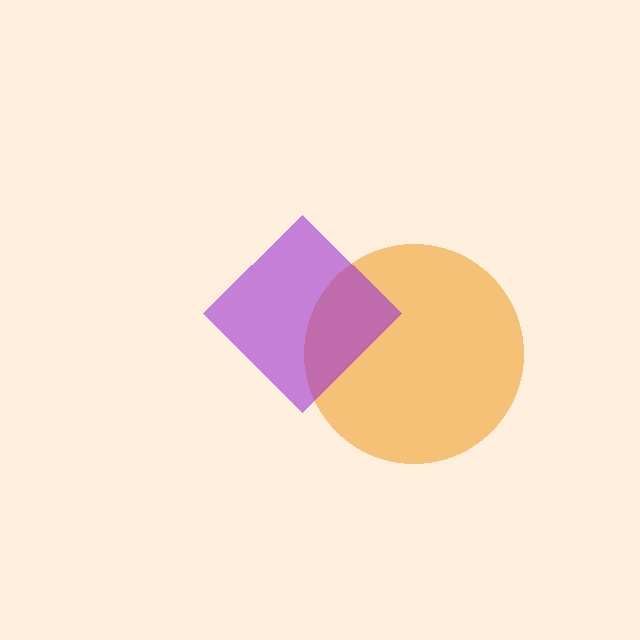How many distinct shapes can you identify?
There are 2 distinct shapes: an orange circle, a purple diamond.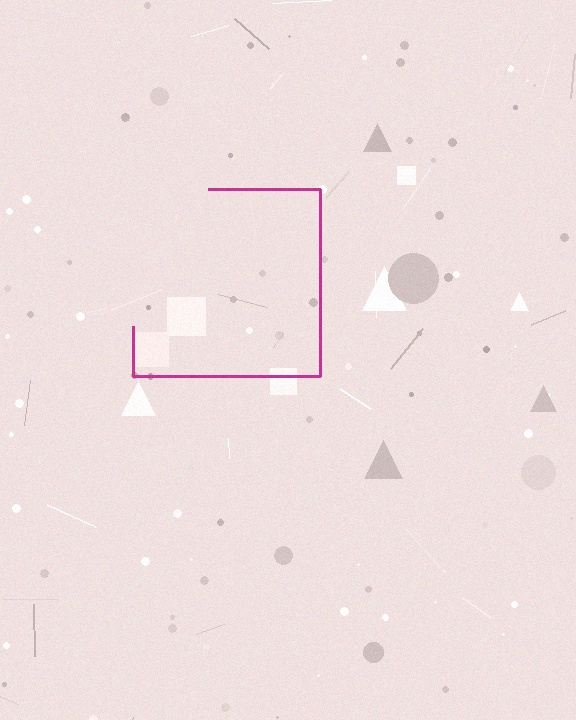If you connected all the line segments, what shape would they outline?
They would outline a square.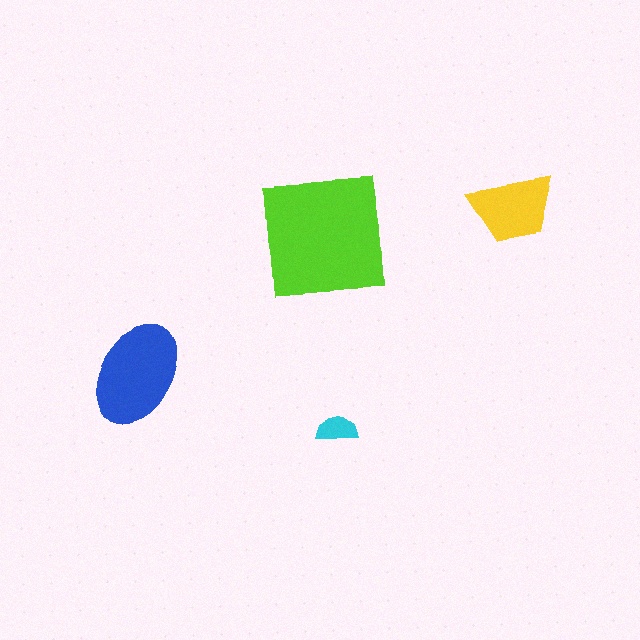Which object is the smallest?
The cyan semicircle.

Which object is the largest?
The lime square.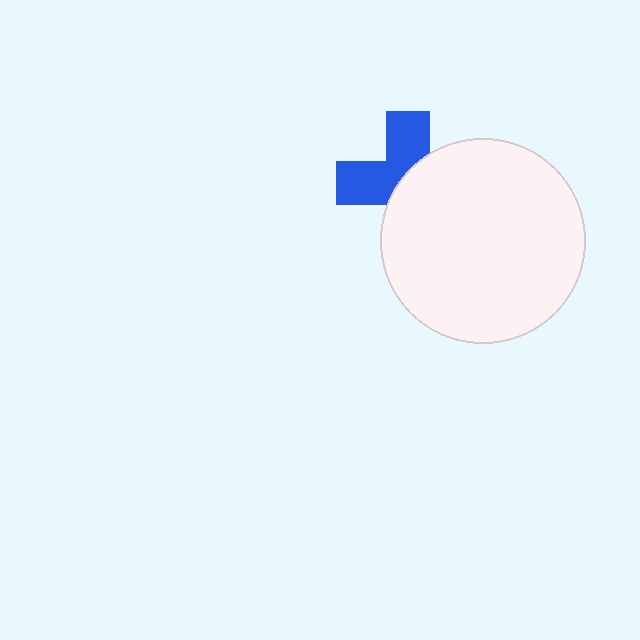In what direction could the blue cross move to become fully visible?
The blue cross could move left. That would shift it out from behind the white circle entirely.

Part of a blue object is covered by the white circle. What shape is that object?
It is a cross.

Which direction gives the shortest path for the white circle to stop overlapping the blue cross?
Moving right gives the shortest separation.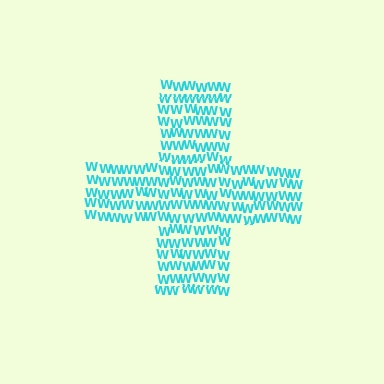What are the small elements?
The small elements are letter W's.